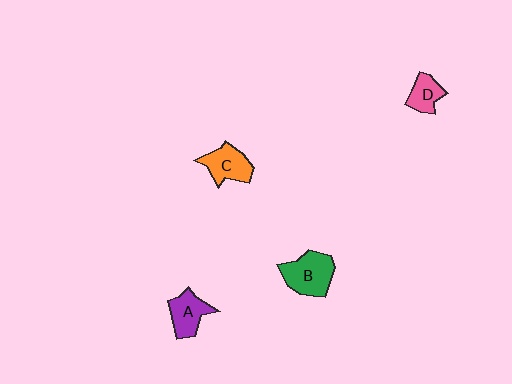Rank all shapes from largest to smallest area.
From largest to smallest: B (green), C (orange), A (purple), D (pink).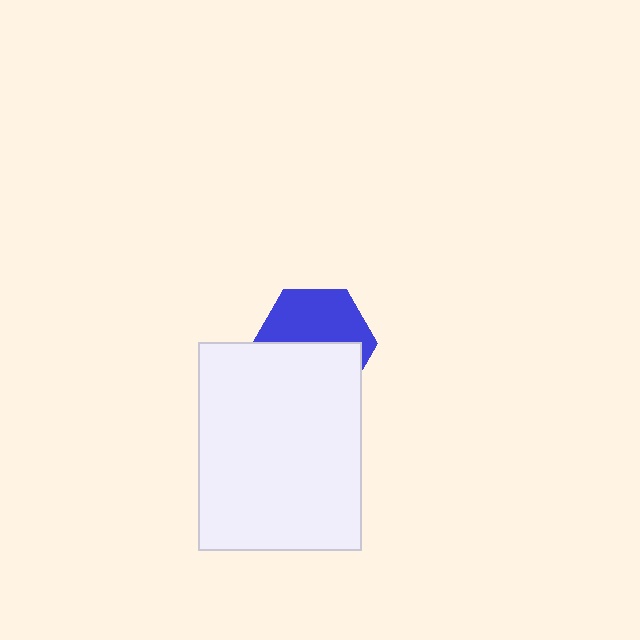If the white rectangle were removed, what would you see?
You would see the complete blue hexagon.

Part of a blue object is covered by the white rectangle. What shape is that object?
It is a hexagon.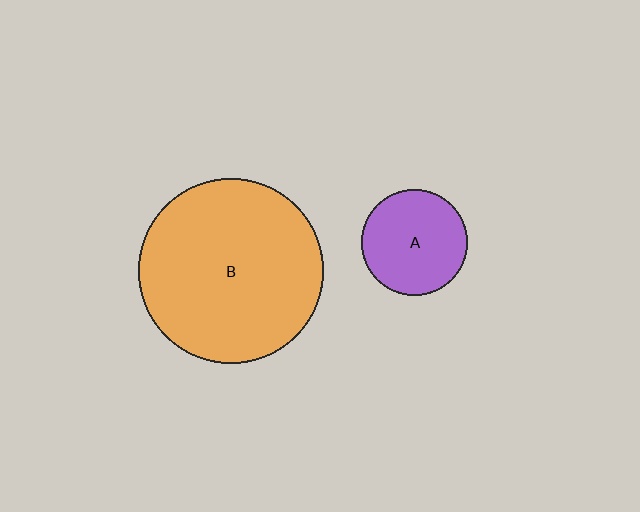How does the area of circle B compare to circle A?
Approximately 3.0 times.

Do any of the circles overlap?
No, none of the circles overlap.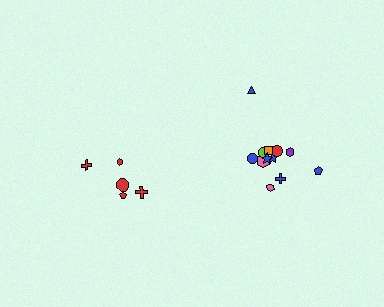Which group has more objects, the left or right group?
The right group.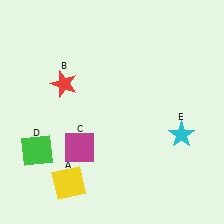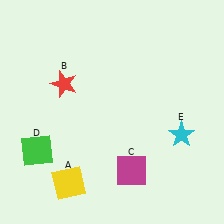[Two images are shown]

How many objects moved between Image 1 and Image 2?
1 object moved between the two images.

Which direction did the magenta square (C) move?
The magenta square (C) moved right.